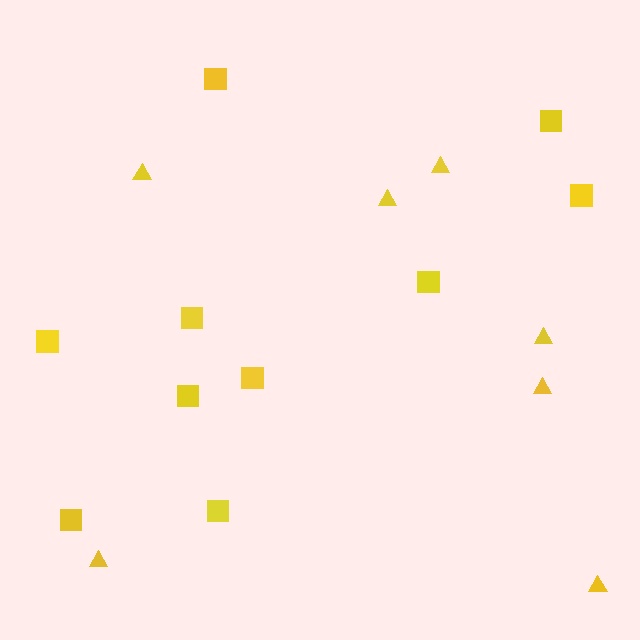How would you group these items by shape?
There are 2 groups: one group of squares (10) and one group of triangles (7).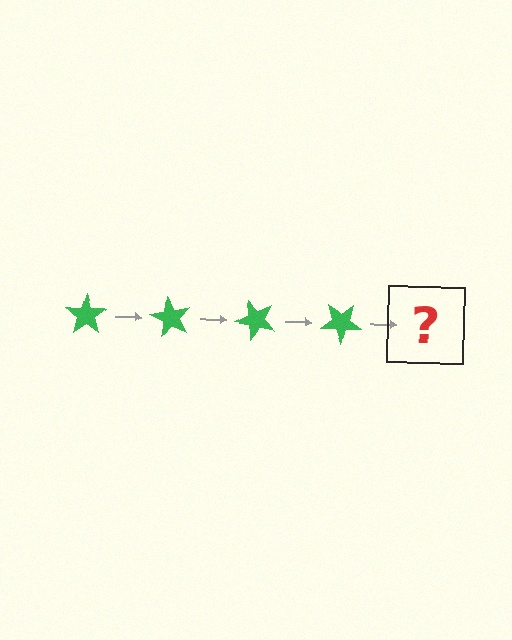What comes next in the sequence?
The next element should be a green star rotated 240 degrees.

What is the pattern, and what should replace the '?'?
The pattern is that the star rotates 60 degrees each step. The '?' should be a green star rotated 240 degrees.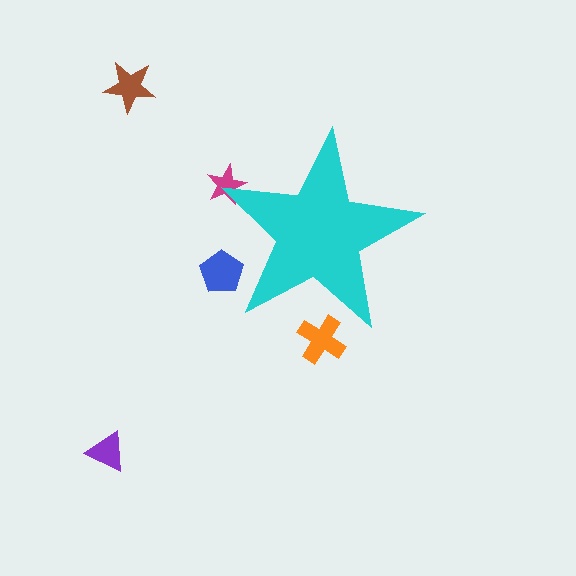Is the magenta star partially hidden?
Yes, the magenta star is partially hidden behind the cyan star.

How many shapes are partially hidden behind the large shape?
3 shapes are partially hidden.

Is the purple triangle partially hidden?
No, the purple triangle is fully visible.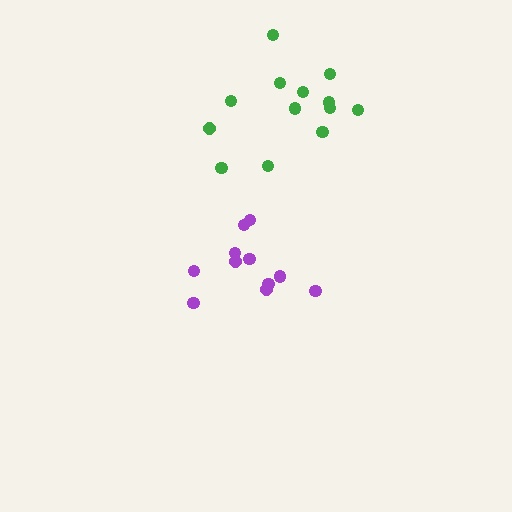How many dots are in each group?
Group 1: 11 dots, Group 2: 13 dots (24 total).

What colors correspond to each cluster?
The clusters are colored: purple, green.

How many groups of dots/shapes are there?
There are 2 groups.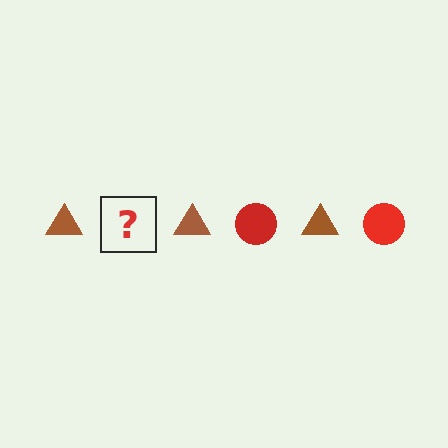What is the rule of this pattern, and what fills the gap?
The rule is that the pattern alternates between brown triangle and red circle. The gap should be filled with a red circle.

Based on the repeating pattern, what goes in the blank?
The blank should be a red circle.